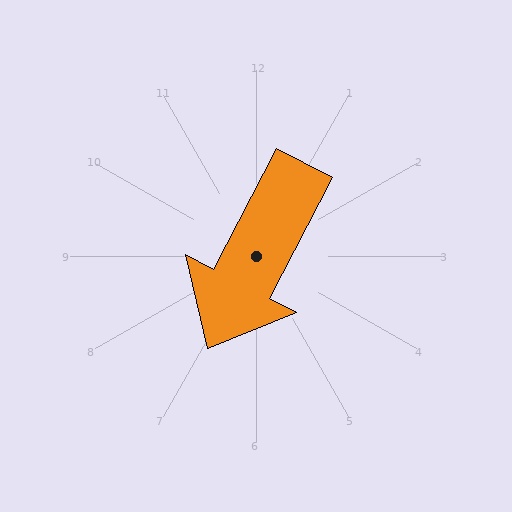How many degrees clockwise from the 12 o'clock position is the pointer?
Approximately 208 degrees.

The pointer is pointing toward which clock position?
Roughly 7 o'clock.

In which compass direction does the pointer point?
Southwest.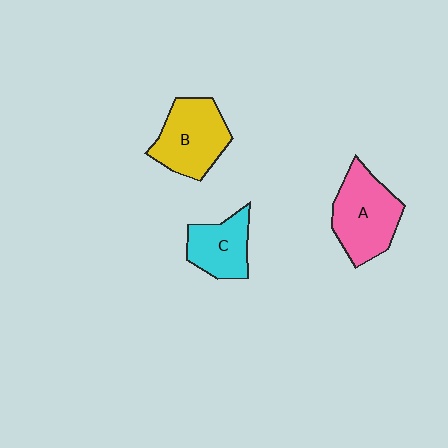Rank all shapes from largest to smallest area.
From largest to smallest: A (pink), B (yellow), C (cyan).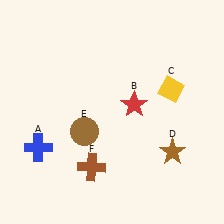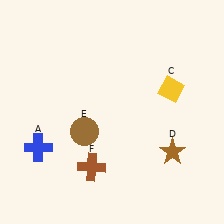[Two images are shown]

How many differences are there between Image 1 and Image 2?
There is 1 difference between the two images.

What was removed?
The red star (B) was removed in Image 2.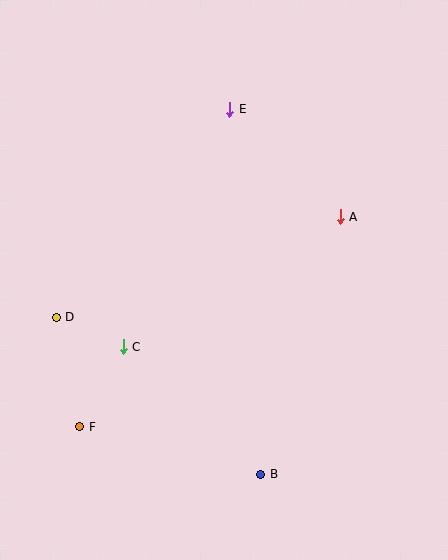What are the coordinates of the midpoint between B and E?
The midpoint between B and E is at (245, 292).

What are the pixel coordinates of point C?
Point C is at (123, 347).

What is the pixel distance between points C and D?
The distance between C and D is 73 pixels.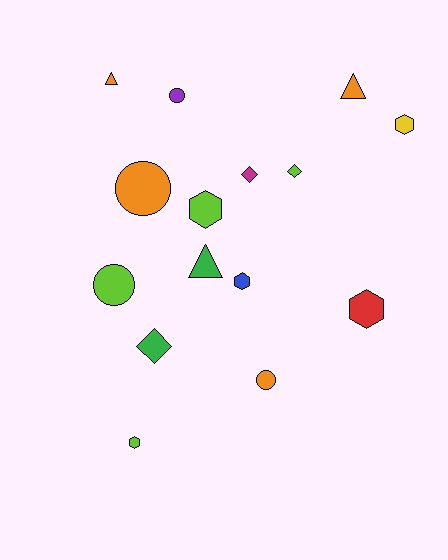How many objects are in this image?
There are 15 objects.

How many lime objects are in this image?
There are 4 lime objects.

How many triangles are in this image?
There are 3 triangles.